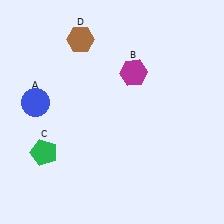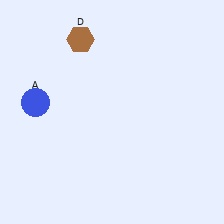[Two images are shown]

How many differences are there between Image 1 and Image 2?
There are 2 differences between the two images.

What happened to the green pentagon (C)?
The green pentagon (C) was removed in Image 2. It was in the bottom-left area of Image 1.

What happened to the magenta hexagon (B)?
The magenta hexagon (B) was removed in Image 2. It was in the top-right area of Image 1.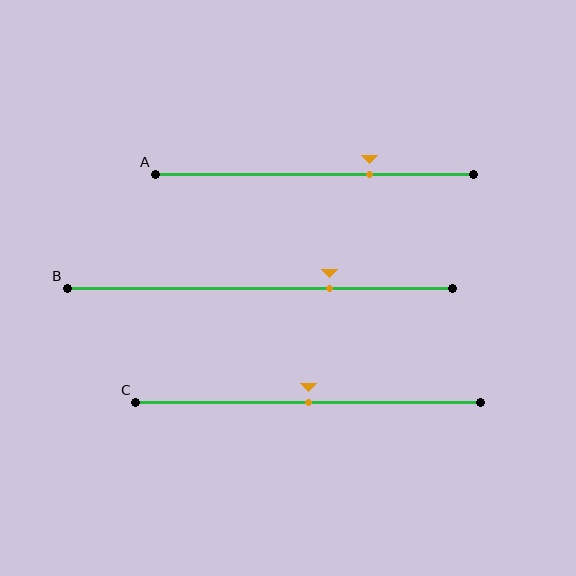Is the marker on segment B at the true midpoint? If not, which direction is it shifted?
No, the marker on segment B is shifted to the right by about 18% of the segment length.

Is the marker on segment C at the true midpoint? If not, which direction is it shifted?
Yes, the marker on segment C is at the true midpoint.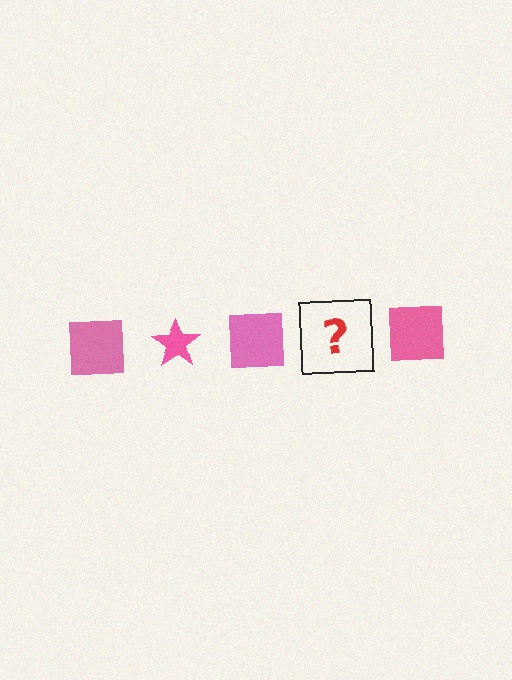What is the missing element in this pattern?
The missing element is a pink star.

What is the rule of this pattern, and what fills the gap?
The rule is that the pattern cycles through square, star shapes in pink. The gap should be filled with a pink star.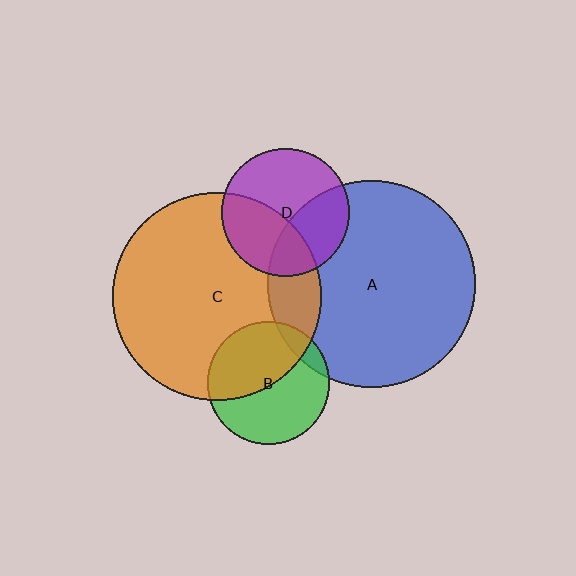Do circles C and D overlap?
Yes.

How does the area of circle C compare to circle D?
Approximately 2.7 times.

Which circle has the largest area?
Circle C (orange).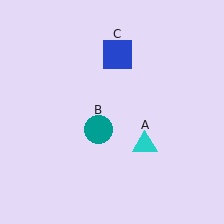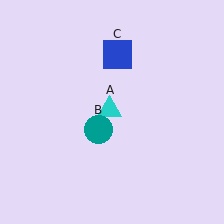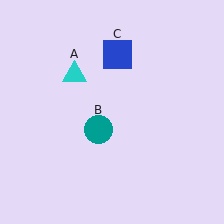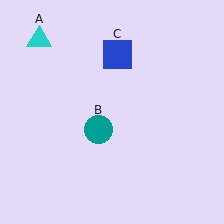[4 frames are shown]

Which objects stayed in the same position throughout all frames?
Teal circle (object B) and blue square (object C) remained stationary.